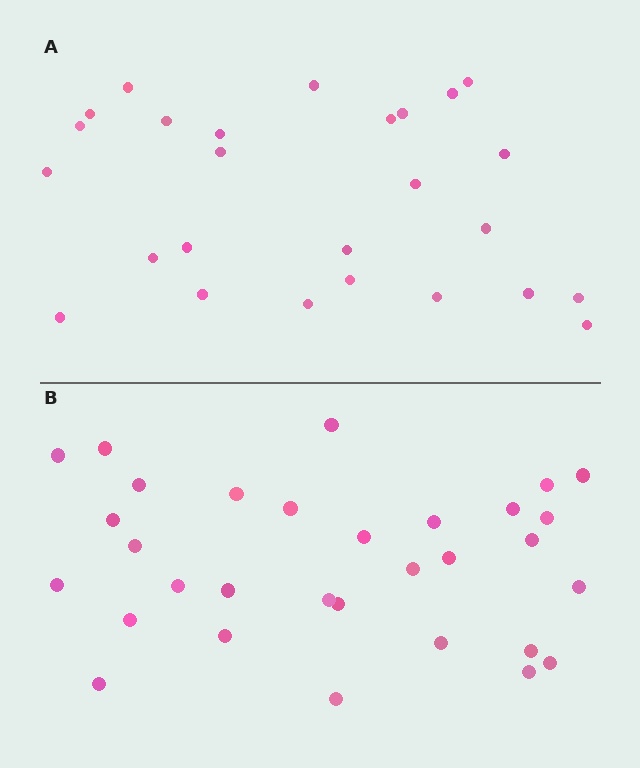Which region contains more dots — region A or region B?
Region B (the bottom region) has more dots.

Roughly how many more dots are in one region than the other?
Region B has about 5 more dots than region A.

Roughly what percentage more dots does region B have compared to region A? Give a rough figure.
About 20% more.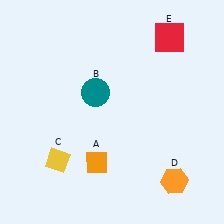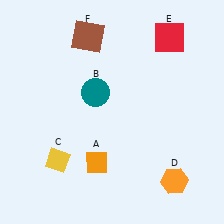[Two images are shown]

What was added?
A brown square (F) was added in Image 2.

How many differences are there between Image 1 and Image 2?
There is 1 difference between the two images.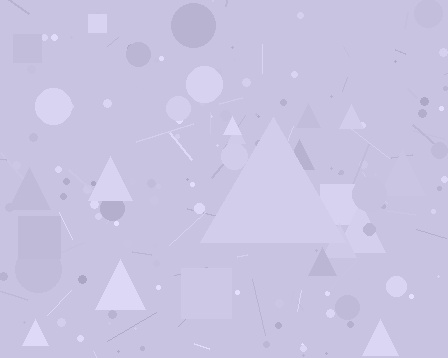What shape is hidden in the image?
A triangle is hidden in the image.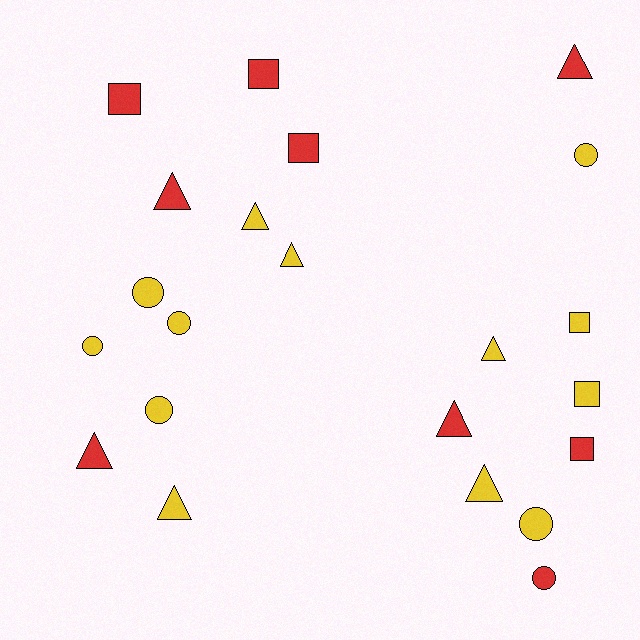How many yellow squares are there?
There are 2 yellow squares.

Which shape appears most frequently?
Triangle, with 9 objects.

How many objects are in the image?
There are 22 objects.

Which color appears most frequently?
Yellow, with 13 objects.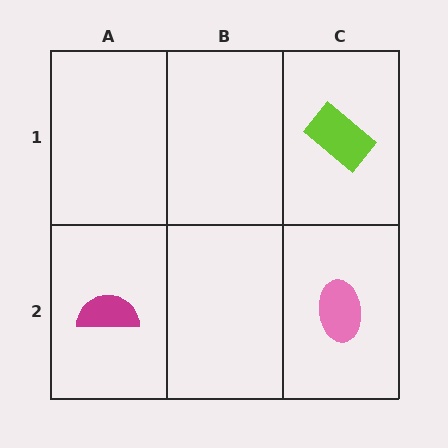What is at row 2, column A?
A magenta semicircle.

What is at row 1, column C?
A lime rectangle.